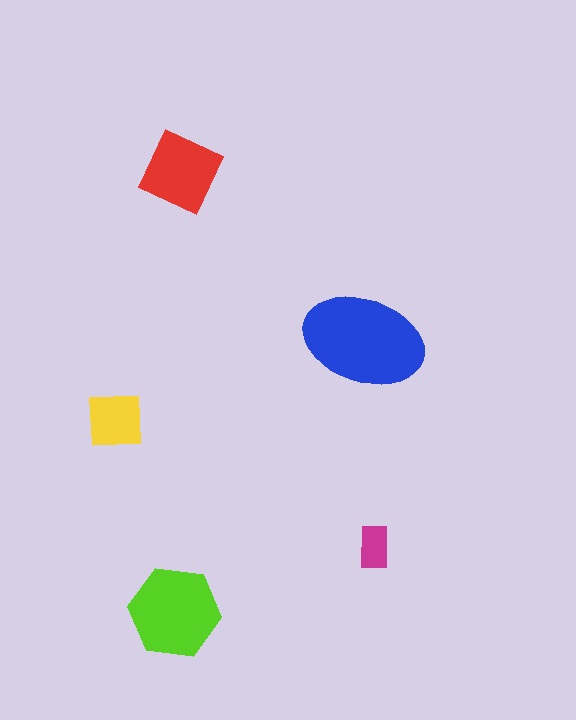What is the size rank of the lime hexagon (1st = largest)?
2nd.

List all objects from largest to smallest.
The blue ellipse, the lime hexagon, the red diamond, the yellow square, the magenta rectangle.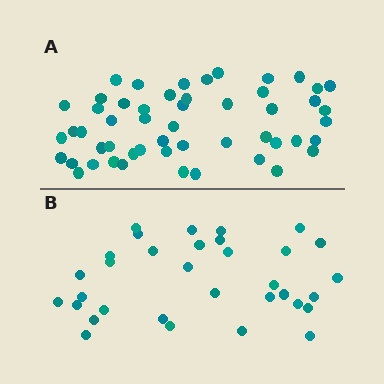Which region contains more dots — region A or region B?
Region A (the top region) has more dots.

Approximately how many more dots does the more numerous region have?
Region A has approximately 20 more dots than region B.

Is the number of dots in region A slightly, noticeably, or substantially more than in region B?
Region A has substantially more. The ratio is roughly 1.6 to 1.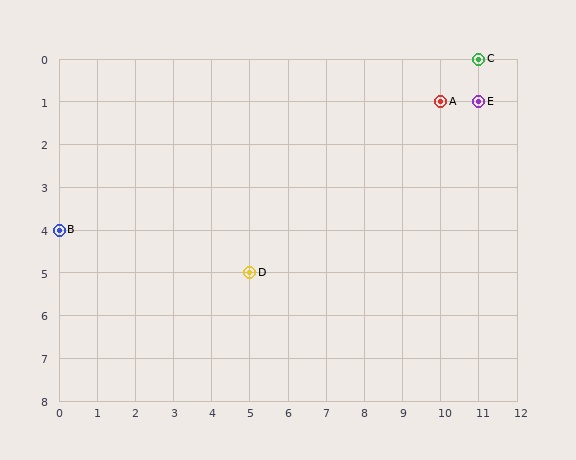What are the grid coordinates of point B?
Point B is at grid coordinates (0, 4).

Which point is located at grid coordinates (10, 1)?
Point A is at (10, 1).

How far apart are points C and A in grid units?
Points C and A are 1 column and 1 row apart (about 1.4 grid units diagonally).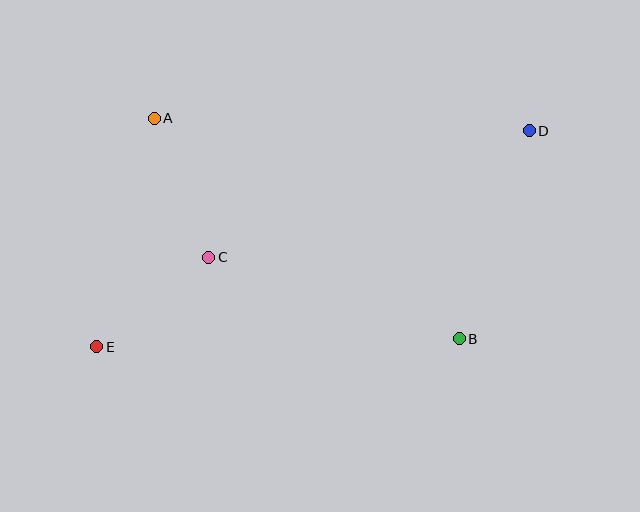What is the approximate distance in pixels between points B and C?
The distance between B and C is approximately 263 pixels.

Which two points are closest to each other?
Points C and E are closest to each other.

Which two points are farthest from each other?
Points D and E are farthest from each other.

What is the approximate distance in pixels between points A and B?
The distance between A and B is approximately 376 pixels.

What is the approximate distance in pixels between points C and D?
The distance between C and D is approximately 344 pixels.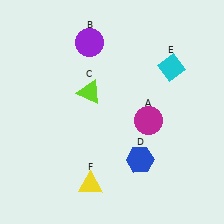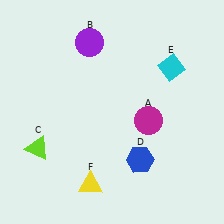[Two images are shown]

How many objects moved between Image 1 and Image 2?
1 object moved between the two images.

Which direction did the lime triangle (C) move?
The lime triangle (C) moved down.